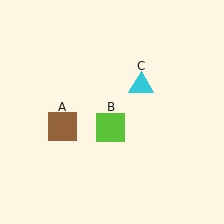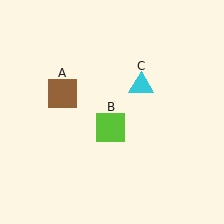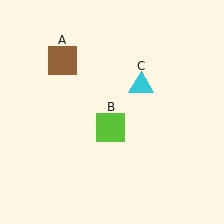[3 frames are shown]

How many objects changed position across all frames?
1 object changed position: brown square (object A).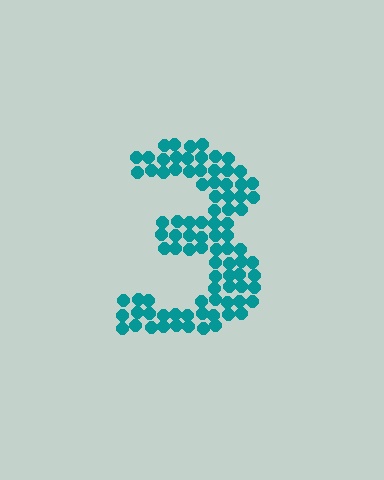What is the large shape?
The large shape is the digit 3.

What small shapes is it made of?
It is made of small circles.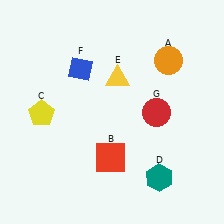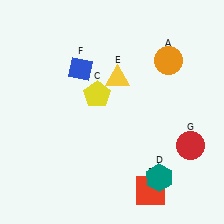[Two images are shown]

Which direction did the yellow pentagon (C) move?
The yellow pentagon (C) moved right.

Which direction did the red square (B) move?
The red square (B) moved right.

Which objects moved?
The objects that moved are: the red square (B), the yellow pentagon (C), the red circle (G).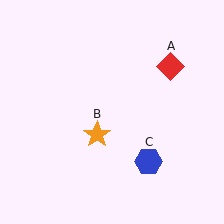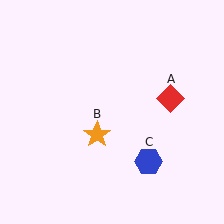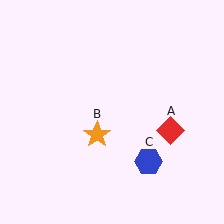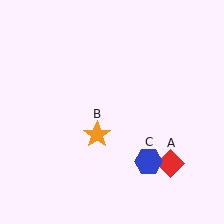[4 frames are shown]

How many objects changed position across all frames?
1 object changed position: red diamond (object A).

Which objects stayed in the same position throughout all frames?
Orange star (object B) and blue hexagon (object C) remained stationary.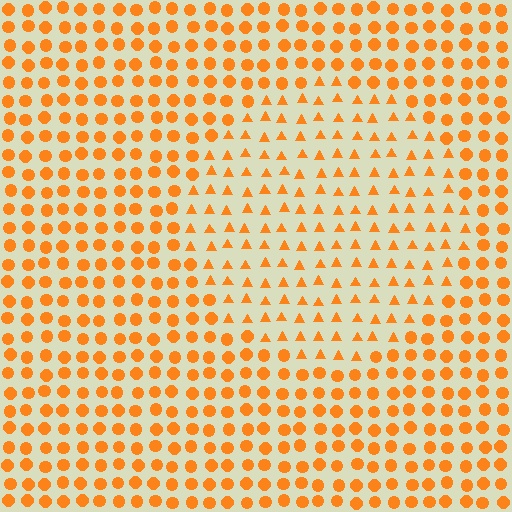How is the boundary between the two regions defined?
The boundary is defined by a change in element shape: triangles inside vs. circles outside. All elements share the same color and spacing.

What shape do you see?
I see a circle.